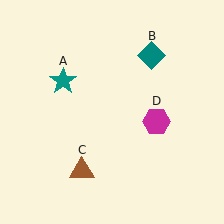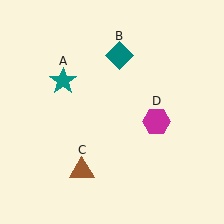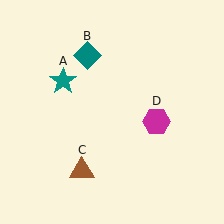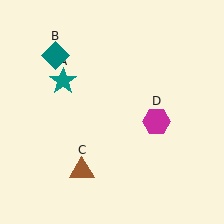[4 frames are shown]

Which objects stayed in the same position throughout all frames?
Teal star (object A) and brown triangle (object C) and magenta hexagon (object D) remained stationary.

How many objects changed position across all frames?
1 object changed position: teal diamond (object B).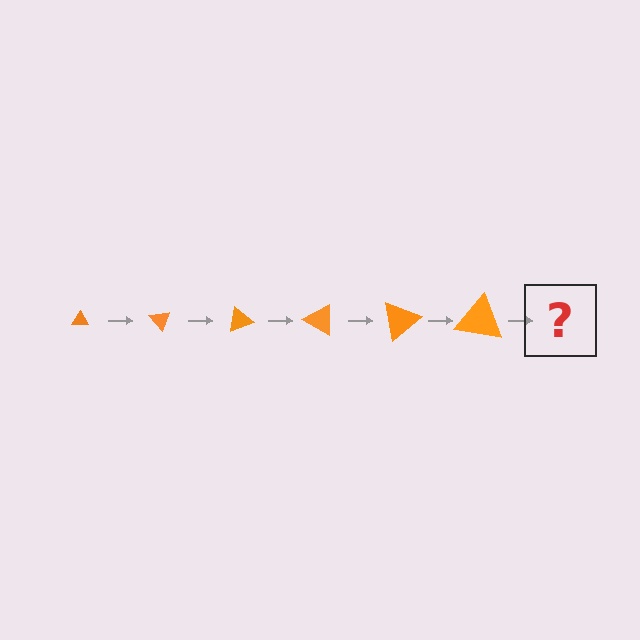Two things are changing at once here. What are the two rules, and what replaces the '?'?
The two rules are that the triangle grows larger each step and it rotates 50 degrees each step. The '?' should be a triangle, larger than the previous one and rotated 300 degrees from the start.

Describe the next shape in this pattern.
It should be a triangle, larger than the previous one and rotated 300 degrees from the start.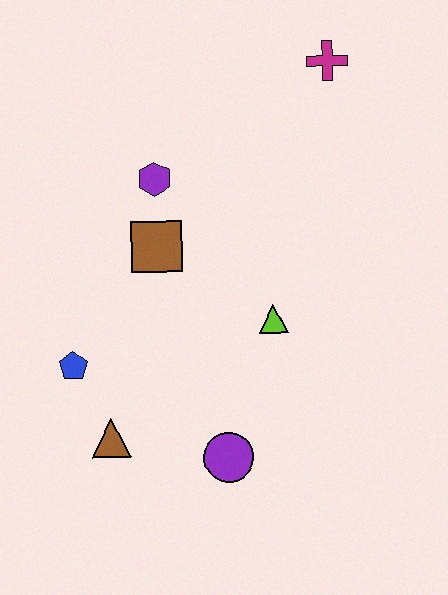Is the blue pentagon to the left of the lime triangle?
Yes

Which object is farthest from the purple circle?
The magenta cross is farthest from the purple circle.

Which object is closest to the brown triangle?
The blue pentagon is closest to the brown triangle.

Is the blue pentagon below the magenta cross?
Yes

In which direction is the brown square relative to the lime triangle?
The brown square is to the left of the lime triangle.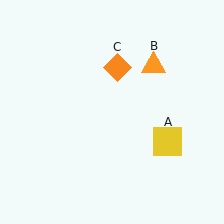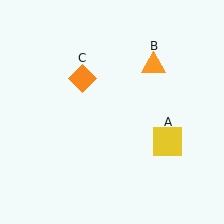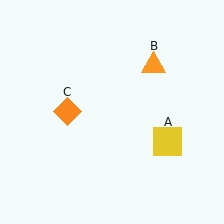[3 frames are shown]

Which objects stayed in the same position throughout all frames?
Yellow square (object A) and orange triangle (object B) remained stationary.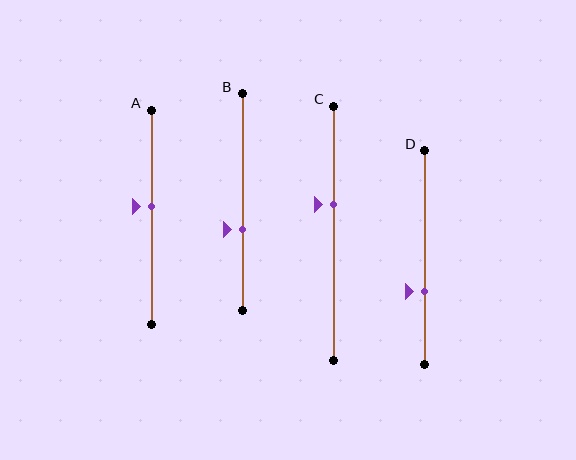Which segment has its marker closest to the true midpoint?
Segment A has its marker closest to the true midpoint.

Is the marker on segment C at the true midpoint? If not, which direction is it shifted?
No, the marker on segment C is shifted upward by about 11% of the segment length.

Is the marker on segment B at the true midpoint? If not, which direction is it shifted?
No, the marker on segment B is shifted downward by about 13% of the segment length.